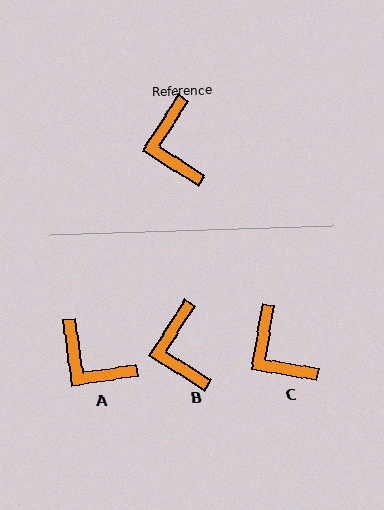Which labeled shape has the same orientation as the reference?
B.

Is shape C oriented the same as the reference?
No, it is off by about 23 degrees.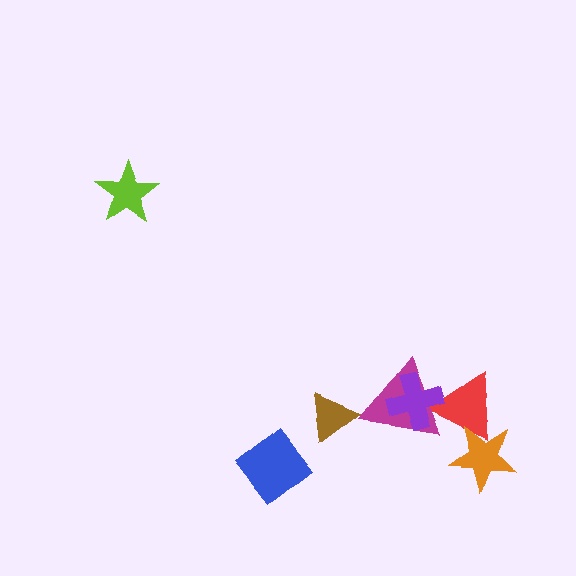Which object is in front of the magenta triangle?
The purple cross is in front of the magenta triangle.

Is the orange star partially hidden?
No, no other shape covers it.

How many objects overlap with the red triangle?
3 objects overlap with the red triangle.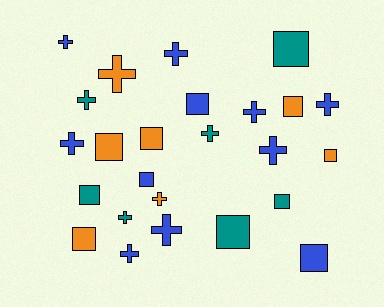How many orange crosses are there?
There are 2 orange crosses.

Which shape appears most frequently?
Cross, with 13 objects.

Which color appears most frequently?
Blue, with 11 objects.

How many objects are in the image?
There are 25 objects.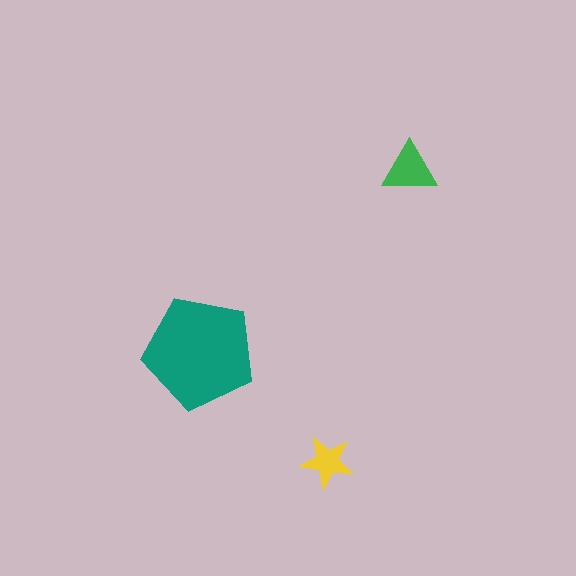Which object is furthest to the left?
The teal pentagon is leftmost.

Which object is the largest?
The teal pentagon.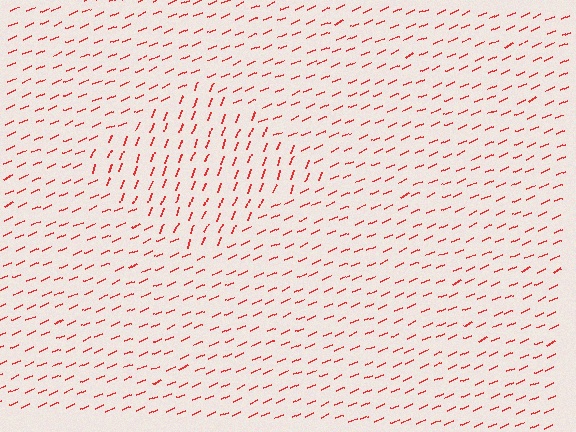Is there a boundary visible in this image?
Yes, there is a texture boundary formed by a change in line orientation.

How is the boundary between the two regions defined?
The boundary is defined purely by a change in line orientation (approximately 45 degrees difference). All lines are the same color and thickness.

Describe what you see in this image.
The image is filled with small red line segments. A diamond region in the image has lines oriented differently from the surrounding lines, creating a visible texture boundary.